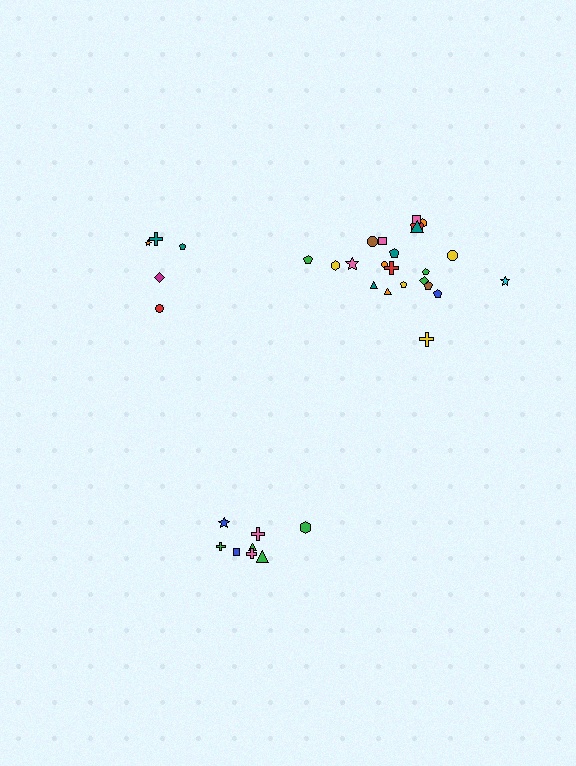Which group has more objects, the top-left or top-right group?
The top-right group.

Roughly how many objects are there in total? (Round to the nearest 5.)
Roughly 35 objects in total.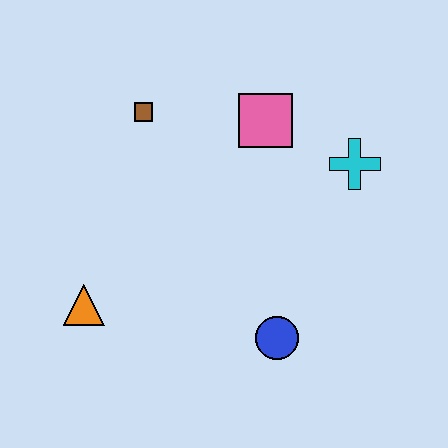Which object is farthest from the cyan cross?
The orange triangle is farthest from the cyan cross.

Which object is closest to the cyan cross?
The pink square is closest to the cyan cross.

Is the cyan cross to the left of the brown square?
No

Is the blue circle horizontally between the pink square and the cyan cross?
Yes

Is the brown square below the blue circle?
No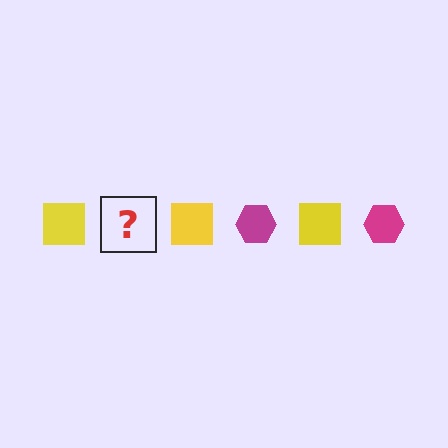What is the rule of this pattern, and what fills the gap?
The rule is that the pattern alternates between yellow square and magenta hexagon. The gap should be filled with a magenta hexagon.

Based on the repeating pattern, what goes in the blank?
The blank should be a magenta hexagon.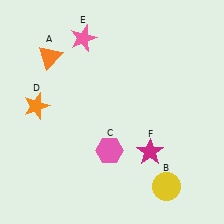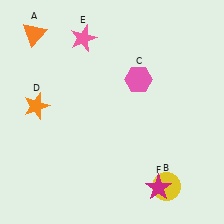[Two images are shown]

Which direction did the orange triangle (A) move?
The orange triangle (A) moved up.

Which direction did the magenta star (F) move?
The magenta star (F) moved down.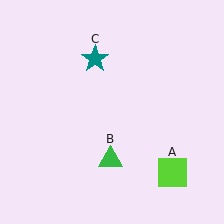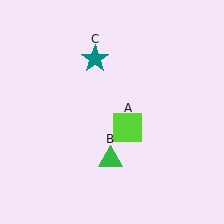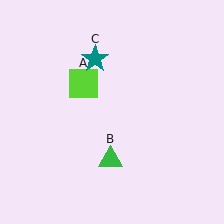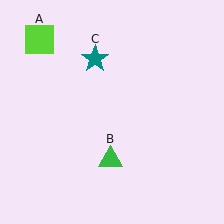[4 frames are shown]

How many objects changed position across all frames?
1 object changed position: lime square (object A).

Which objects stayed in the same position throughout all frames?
Green triangle (object B) and teal star (object C) remained stationary.